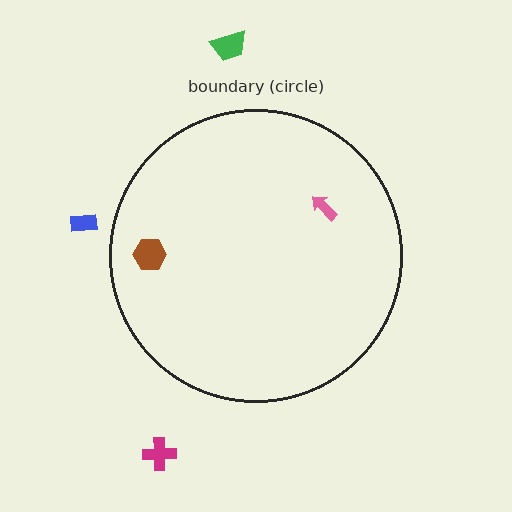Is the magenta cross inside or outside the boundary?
Outside.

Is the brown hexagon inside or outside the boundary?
Inside.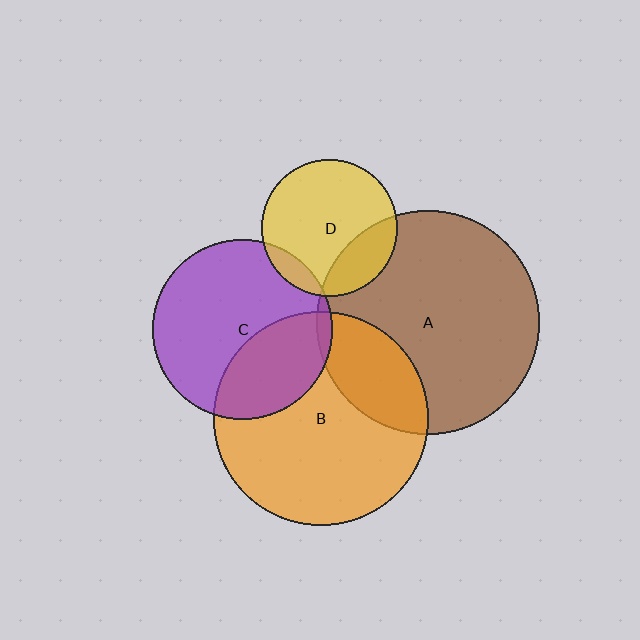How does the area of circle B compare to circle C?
Approximately 1.4 times.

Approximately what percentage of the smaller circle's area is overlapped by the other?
Approximately 10%.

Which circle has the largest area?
Circle A (brown).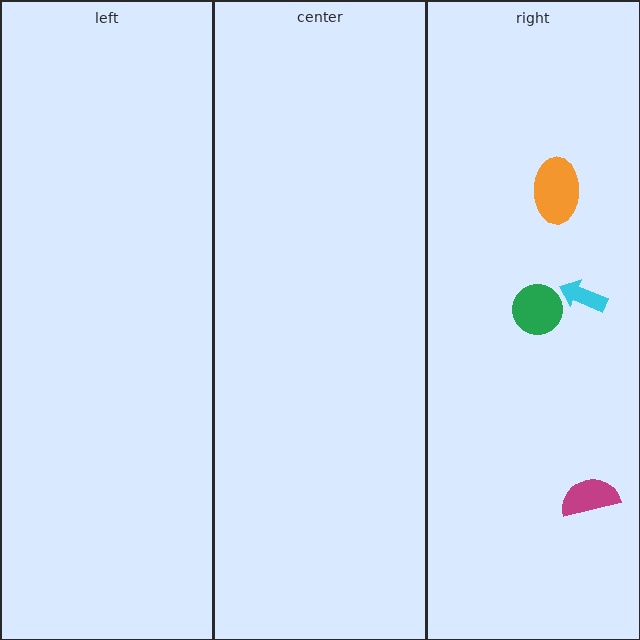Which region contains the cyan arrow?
The right region.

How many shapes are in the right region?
4.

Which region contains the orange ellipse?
The right region.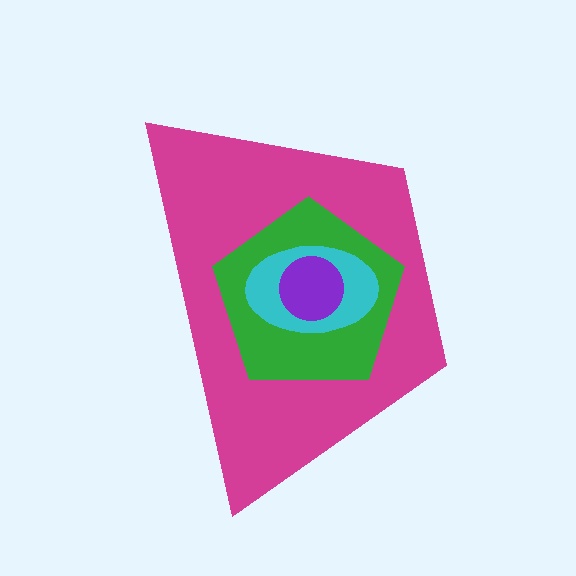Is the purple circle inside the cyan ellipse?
Yes.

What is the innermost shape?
The purple circle.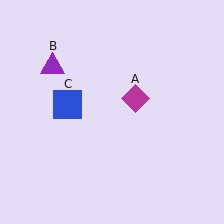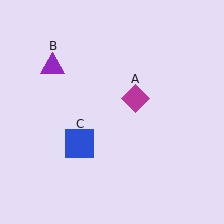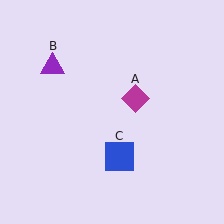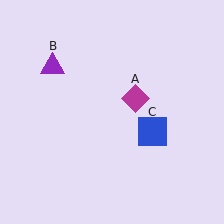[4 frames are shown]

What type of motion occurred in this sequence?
The blue square (object C) rotated counterclockwise around the center of the scene.